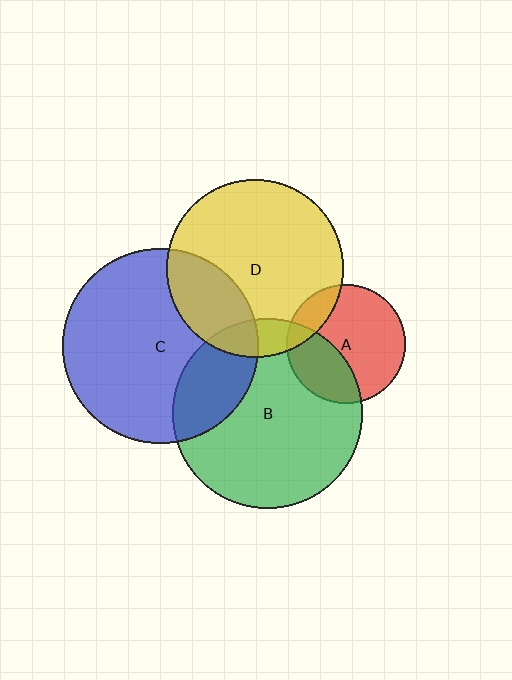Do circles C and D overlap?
Yes.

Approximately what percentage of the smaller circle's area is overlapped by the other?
Approximately 25%.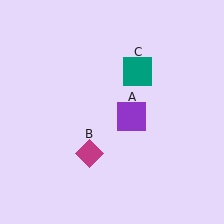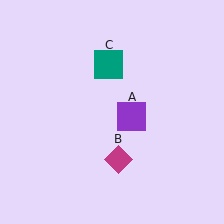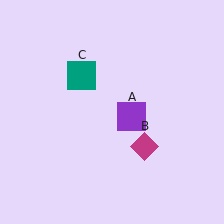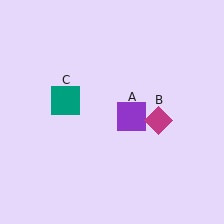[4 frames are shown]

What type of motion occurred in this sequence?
The magenta diamond (object B), teal square (object C) rotated counterclockwise around the center of the scene.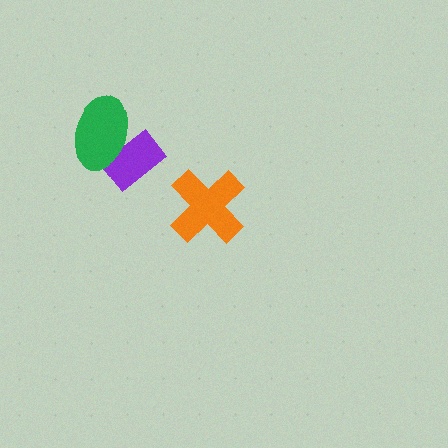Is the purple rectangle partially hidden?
Yes, it is partially covered by another shape.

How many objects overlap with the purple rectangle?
1 object overlaps with the purple rectangle.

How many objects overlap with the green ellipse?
1 object overlaps with the green ellipse.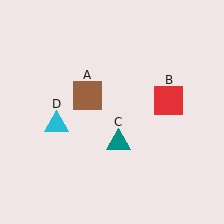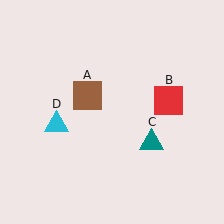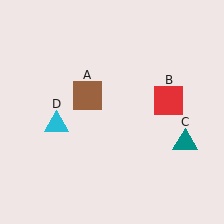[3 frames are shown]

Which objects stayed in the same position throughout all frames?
Brown square (object A) and red square (object B) and cyan triangle (object D) remained stationary.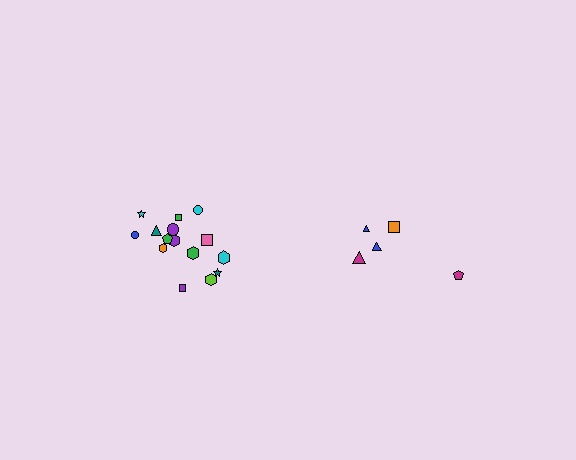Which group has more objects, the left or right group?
The left group.